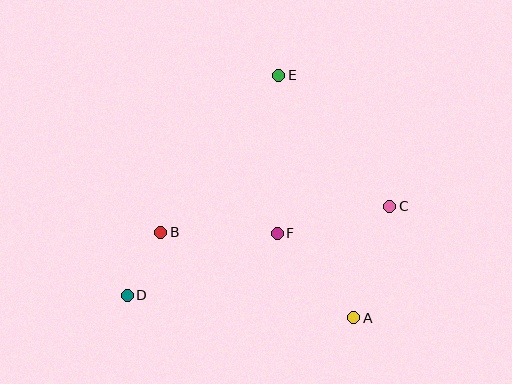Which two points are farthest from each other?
Points C and D are farthest from each other.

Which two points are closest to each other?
Points B and D are closest to each other.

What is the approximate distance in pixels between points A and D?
The distance between A and D is approximately 228 pixels.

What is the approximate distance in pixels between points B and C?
The distance between B and C is approximately 230 pixels.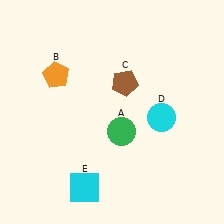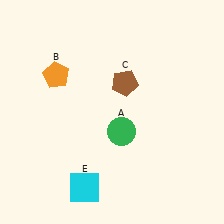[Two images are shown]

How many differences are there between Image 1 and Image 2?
There is 1 difference between the two images.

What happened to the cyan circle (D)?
The cyan circle (D) was removed in Image 2. It was in the bottom-right area of Image 1.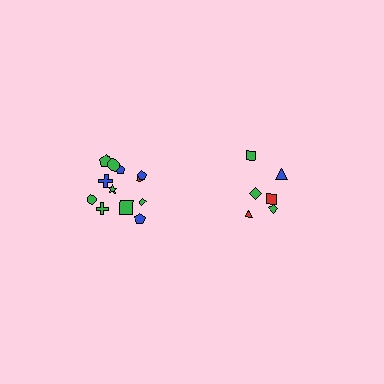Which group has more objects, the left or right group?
The left group.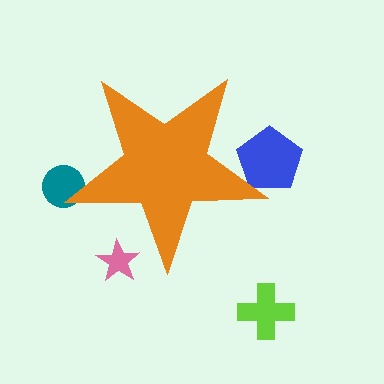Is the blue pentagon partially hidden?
Yes, the blue pentagon is partially hidden behind the orange star.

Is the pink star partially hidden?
Yes, the pink star is partially hidden behind the orange star.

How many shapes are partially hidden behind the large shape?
3 shapes are partially hidden.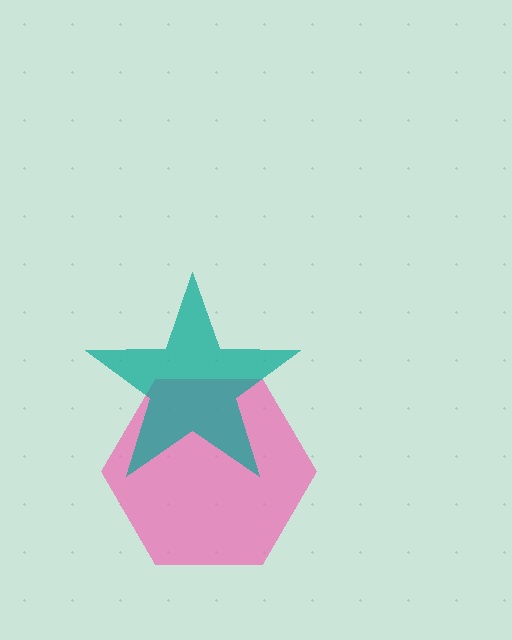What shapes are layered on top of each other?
The layered shapes are: a pink hexagon, a teal star.